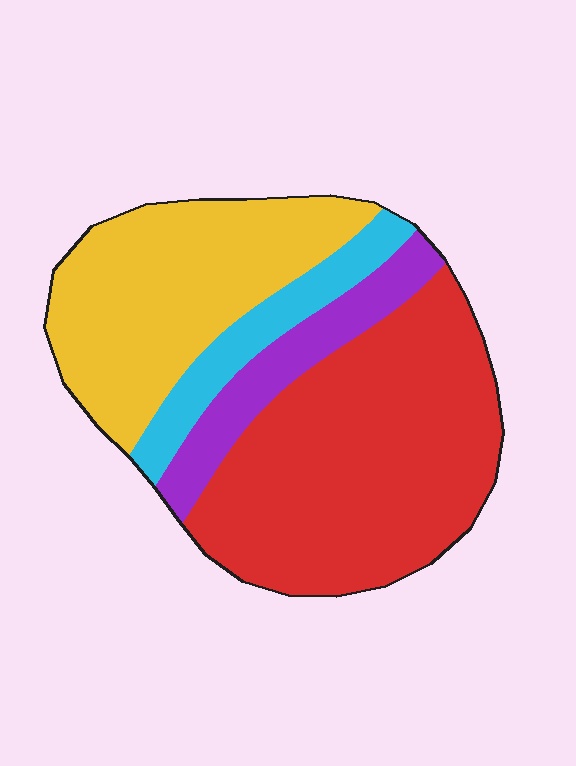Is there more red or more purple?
Red.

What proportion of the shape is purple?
Purple covers about 10% of the shape.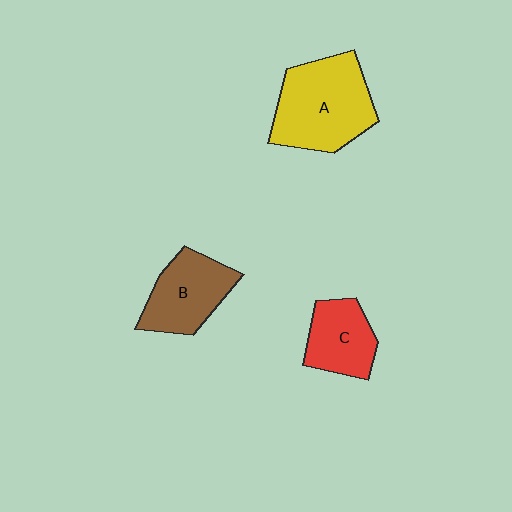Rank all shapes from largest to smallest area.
From largest to smallest: A (yellow), B (brown), C (red).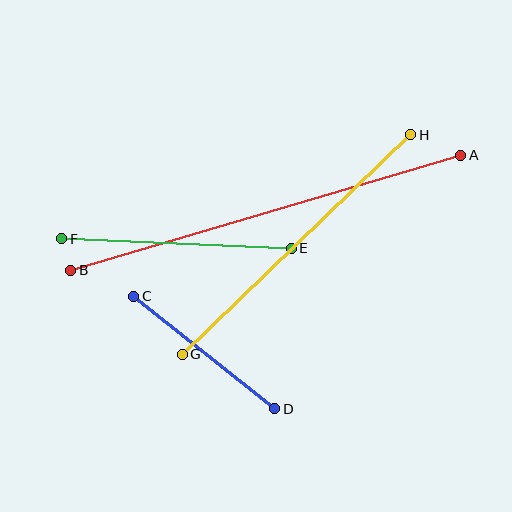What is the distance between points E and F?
The distance is approximately 230 pixels.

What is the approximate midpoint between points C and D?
The midpoint is at approximately (204, 353) pixels.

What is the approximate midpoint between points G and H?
The midpoint is at approximately (296, 244) pixels.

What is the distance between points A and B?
The distance is approximately 407 pixels.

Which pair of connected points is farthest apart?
Points A and B are farthest apart.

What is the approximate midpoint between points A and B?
The midpoint is at approximately (266, 213) pixels.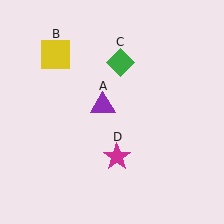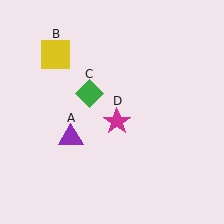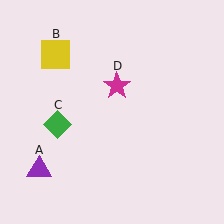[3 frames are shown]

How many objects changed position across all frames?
3 objects changed position: purple triangle (object A), green diamond (object C), magenta star (object D).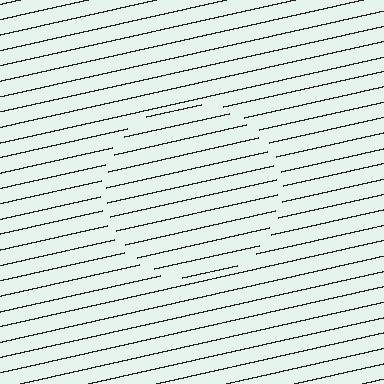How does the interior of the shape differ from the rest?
The interior of the shape contains the same grating, shifted by half a period — the contour is defined by the phase discontinuity where line-ends from the inner and outer gratings abut.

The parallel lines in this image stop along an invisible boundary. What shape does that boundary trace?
An illusory circle. The interior of the shape contains the same grating, shifted by half a period — the contour is defined by the phase discontinuity where line-ends from the inner and outer gratings abut.